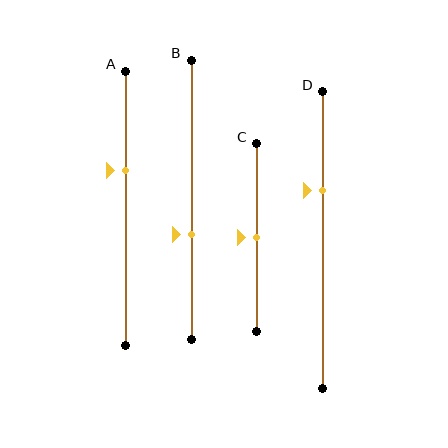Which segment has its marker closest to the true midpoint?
Segment C has its marker closest to the true midpoint.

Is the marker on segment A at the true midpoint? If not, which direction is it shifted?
No, the marker on segment A is shifted upward by about 14% of the segment length.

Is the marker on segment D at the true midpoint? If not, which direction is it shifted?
No, the marker on segment D is shifted upward by about 17% of the segment length.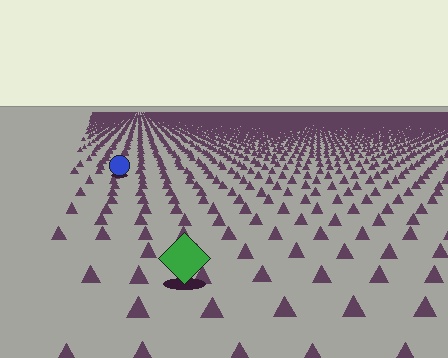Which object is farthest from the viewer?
The blue circle is farthest from the viewer. It appears smaller and the ground texture around it is denser.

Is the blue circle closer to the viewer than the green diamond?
No. The green diamond is closer — you can tell from the texture gradient: the ground texture is coarser near it.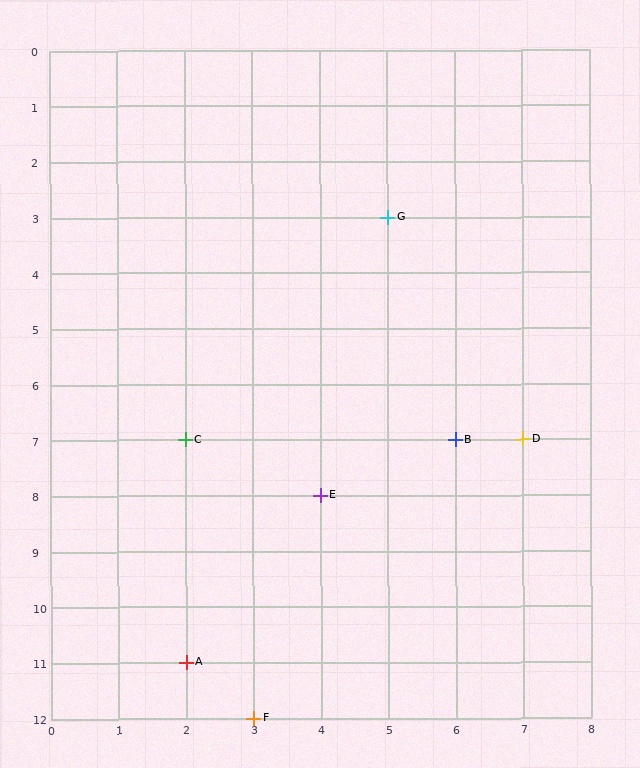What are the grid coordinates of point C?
Point C is at grid coordinates (2, 7).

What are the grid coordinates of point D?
Point D is at grid coordinates (7, 7).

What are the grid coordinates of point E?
Point E is at grid coordinates (4, 8).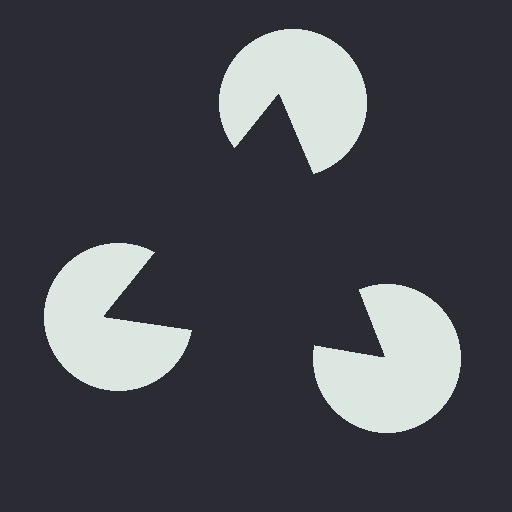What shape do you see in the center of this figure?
An illusory triangle — its edges are inferred from the aligned wedge cuts in the pac-man discs, not physically drawn.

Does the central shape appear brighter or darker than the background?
It typically appears slightly darker than the background, even though no actual brightness change is drawn.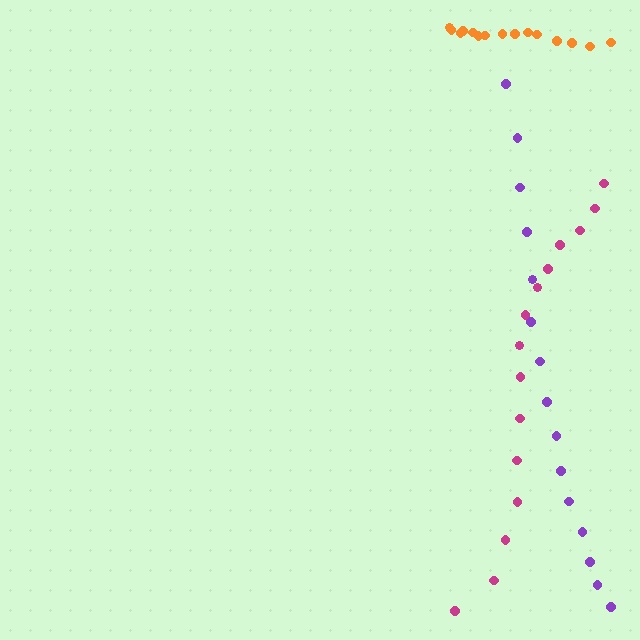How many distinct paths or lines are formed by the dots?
There are 3 distinct paths.